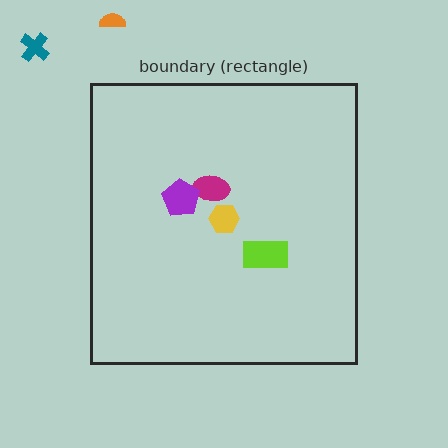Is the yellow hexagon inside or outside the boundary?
Inside.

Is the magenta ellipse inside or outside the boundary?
Inside.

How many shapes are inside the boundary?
4 inside, 2 outside.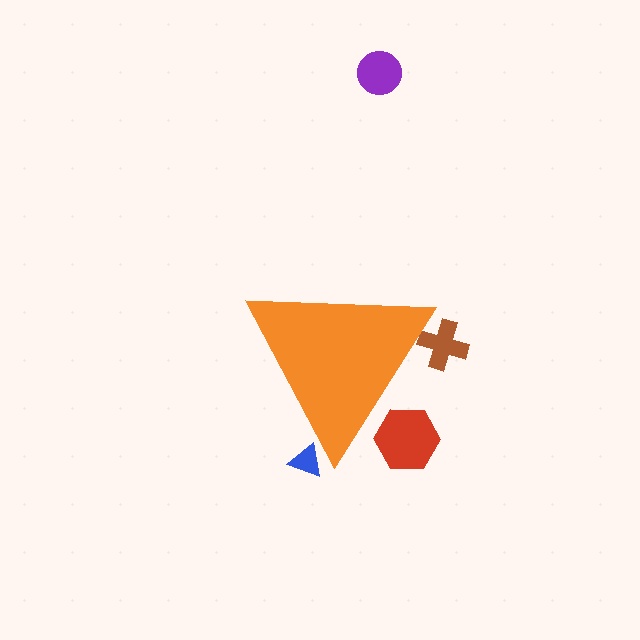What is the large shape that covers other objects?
An orange triangle.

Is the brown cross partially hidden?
Yes, the brown cross is partially hidden behind the orange triangle.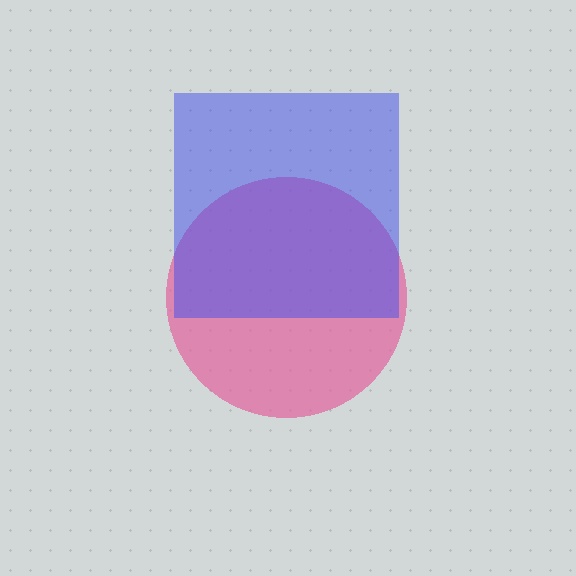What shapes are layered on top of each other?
The layered shapes are: a pink circle, a blue square.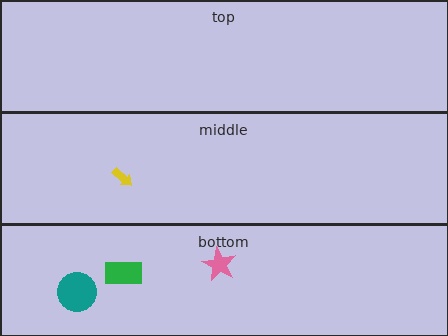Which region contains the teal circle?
The bottom region.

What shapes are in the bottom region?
The green rectangle, the pink star, the teal circle.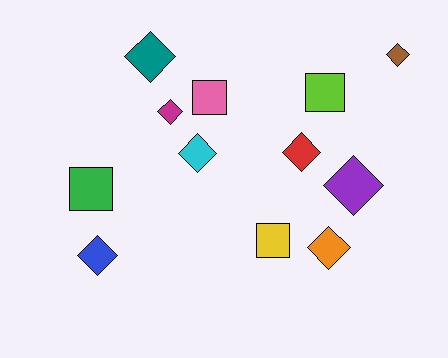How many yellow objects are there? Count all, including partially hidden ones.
There is 1 yellow object.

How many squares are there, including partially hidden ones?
There are 4 squares.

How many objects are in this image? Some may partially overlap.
There are 12 objects.